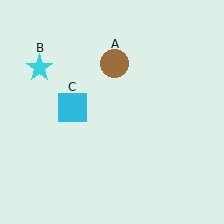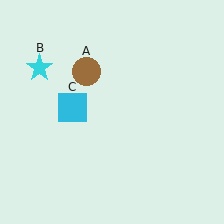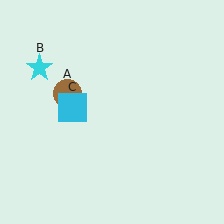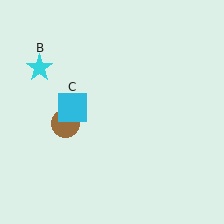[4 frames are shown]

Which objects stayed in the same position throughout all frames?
Cyan star (object B) and cyan square (object C) remained stationary.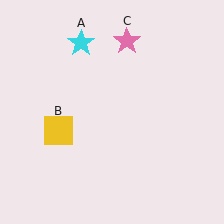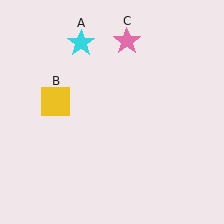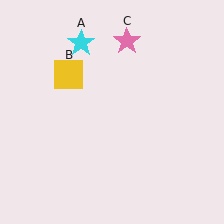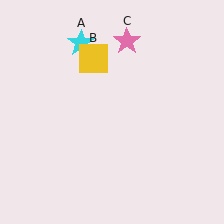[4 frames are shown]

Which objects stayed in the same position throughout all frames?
Cyan star (object A) and pink star (object C) remained stationary.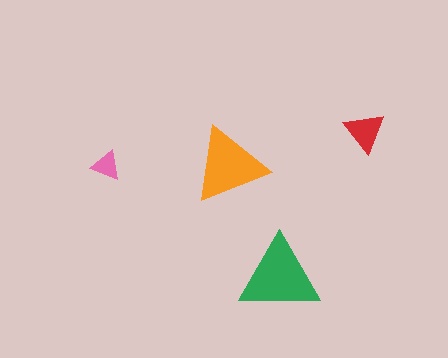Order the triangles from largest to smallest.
the green one, the orange one, the red one, the pink one.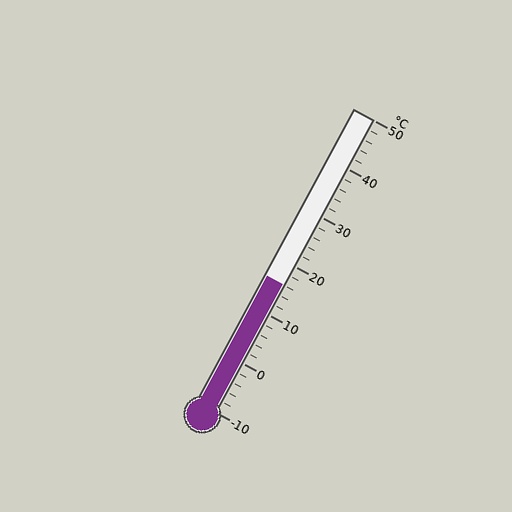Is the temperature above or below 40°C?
The temperature is below 40°C.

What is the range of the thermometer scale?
The thermometer scale ranges from -10°C to 50°C.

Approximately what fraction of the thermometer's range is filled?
The thermometer is filled to approximately 45% of its range.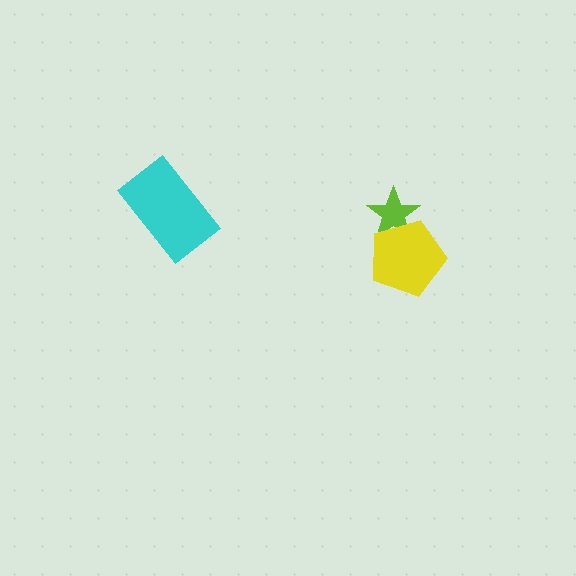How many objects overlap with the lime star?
1 object overlaps with the lime star.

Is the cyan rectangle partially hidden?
No, no other shape covers it.